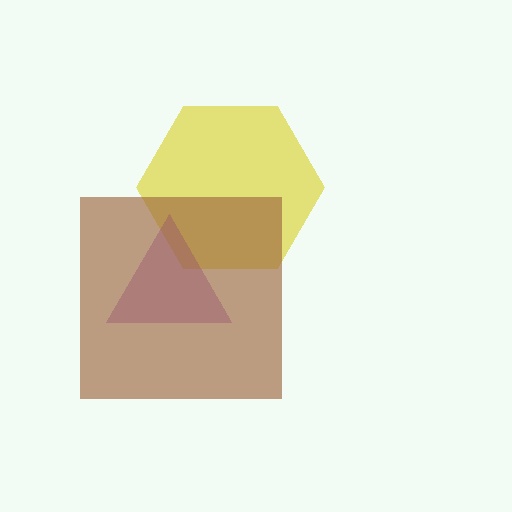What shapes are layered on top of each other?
The layered shapes are: a yellow hexagon, a purple triangle, a brown square.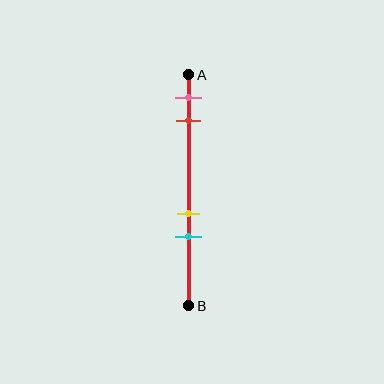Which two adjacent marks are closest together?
The yellow and cyan marks are the closest adjacent pair.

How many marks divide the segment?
There are 4 marks dividing the segment.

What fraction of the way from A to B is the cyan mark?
The cyan mark is approximately 70% (0.7) of the way from A to B.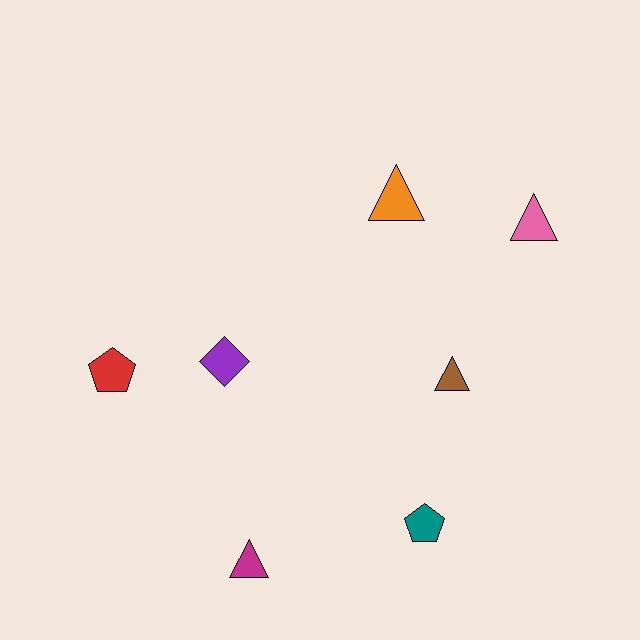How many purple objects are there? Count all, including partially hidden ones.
There is 1 purple object.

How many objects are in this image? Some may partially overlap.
There are 7 objects.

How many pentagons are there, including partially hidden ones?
There are 2 pentagons.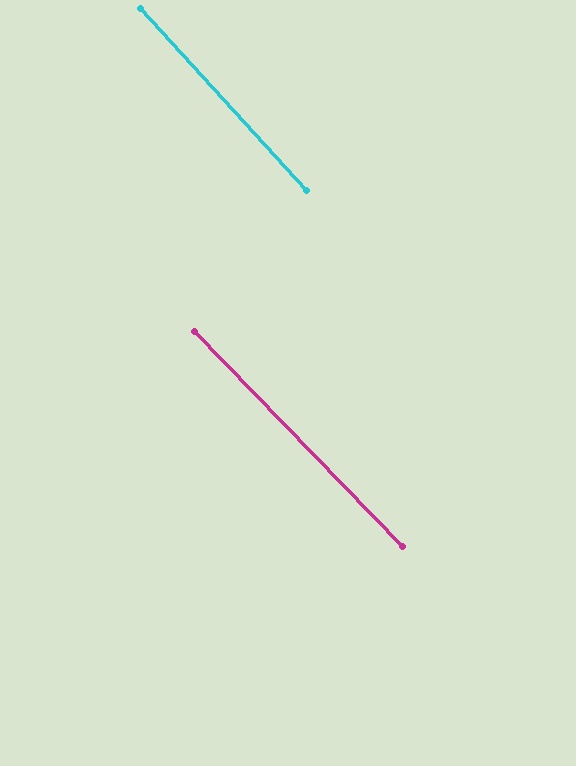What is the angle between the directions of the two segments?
Approximately 2 degrees.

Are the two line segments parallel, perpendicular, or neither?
Parallel — their directions differ by only 1.8°.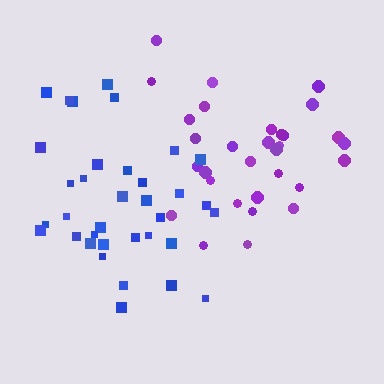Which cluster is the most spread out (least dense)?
Purple.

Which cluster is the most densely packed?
Blue.